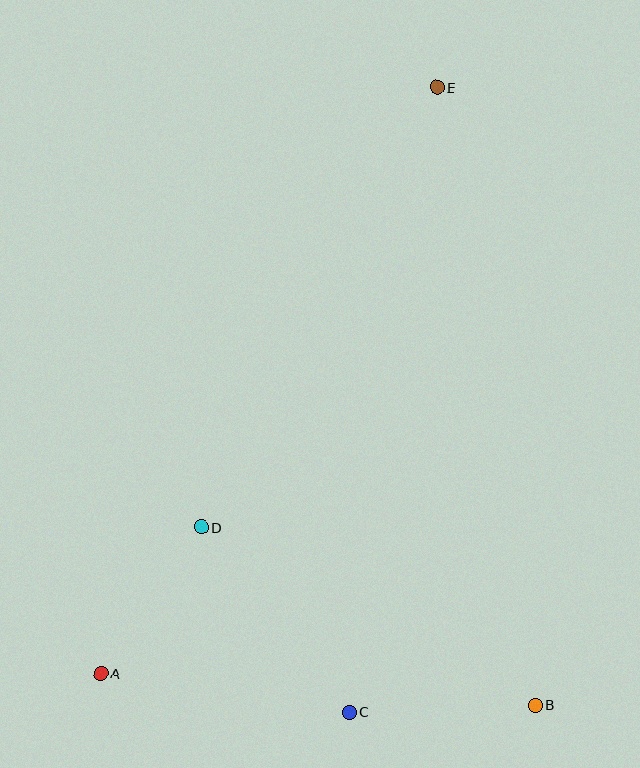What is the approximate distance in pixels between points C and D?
The distance between C and D is approximately 237 pixels.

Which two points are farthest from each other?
Points A and E are farthest from each other.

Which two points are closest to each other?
Points A and D are closest to each other.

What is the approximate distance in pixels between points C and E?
The distance between C and E is approximately 631 pixels.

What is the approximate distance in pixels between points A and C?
The distance between A and C is approximately 251 pixels.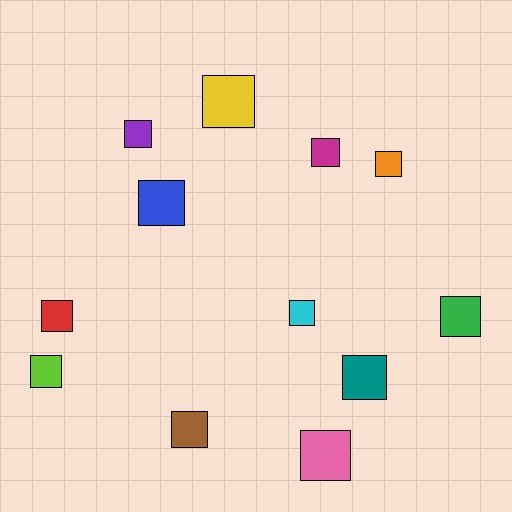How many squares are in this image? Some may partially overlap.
There are 12 squares.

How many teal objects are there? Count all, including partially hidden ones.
There is 1 teal object.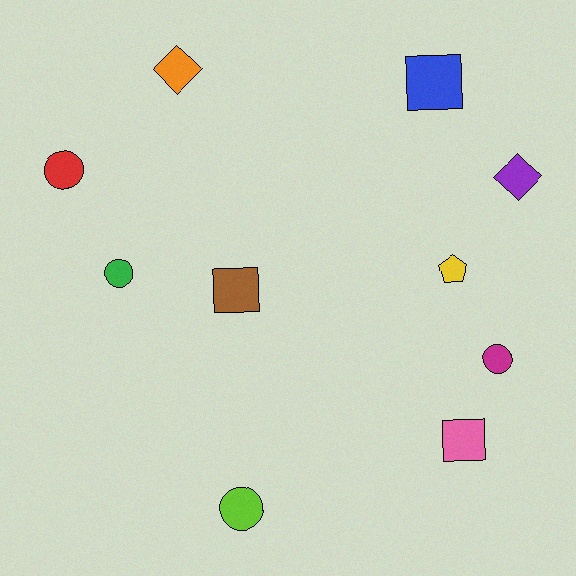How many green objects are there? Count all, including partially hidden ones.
There is 1 green object.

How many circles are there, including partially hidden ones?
There are 4 circles.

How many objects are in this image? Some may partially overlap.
There are 10 objects.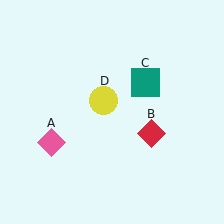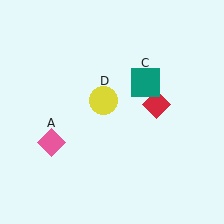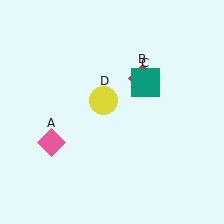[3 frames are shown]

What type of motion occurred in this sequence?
The red diamond (object B) rotated counterclockwise around the center of the scene.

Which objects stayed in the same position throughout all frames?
Pink diamond (object A) and teal square (object C) and yellow circle (object D) remained stationary.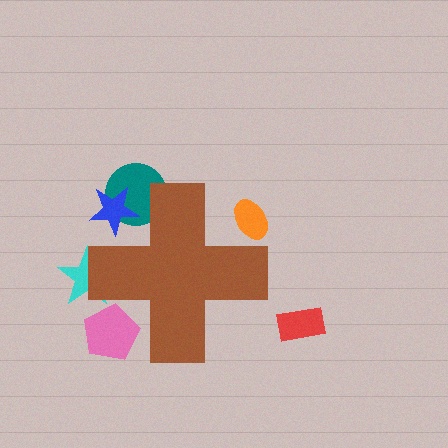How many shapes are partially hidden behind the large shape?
5 shapes are partially hidden.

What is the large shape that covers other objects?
A brown cross.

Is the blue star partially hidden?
Yes, the blue star is partially hidden behind the brown cross.